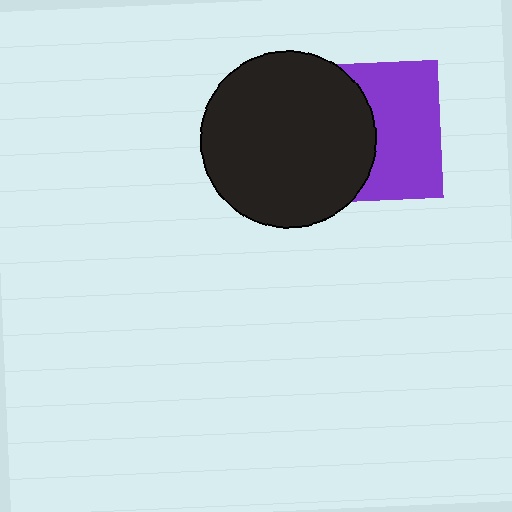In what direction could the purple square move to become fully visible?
The purple square could move right. That would shift it out from behind the black circle entirely.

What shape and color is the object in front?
The object in front is a black circle.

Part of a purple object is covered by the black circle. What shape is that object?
It is a square.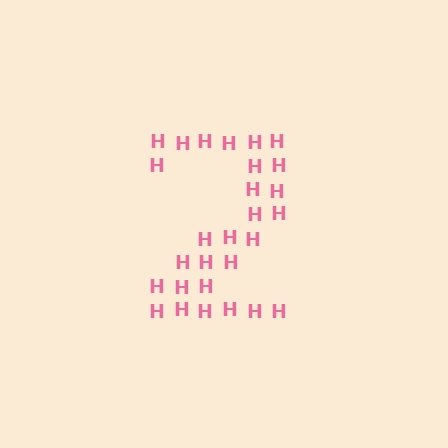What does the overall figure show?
The overall figure shows the digit 2.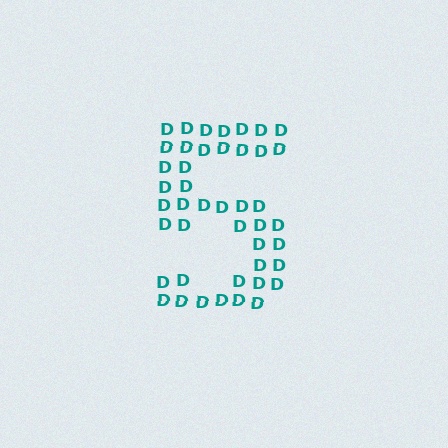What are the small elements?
The small elements are letter D's.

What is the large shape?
The large shape is the digit 5.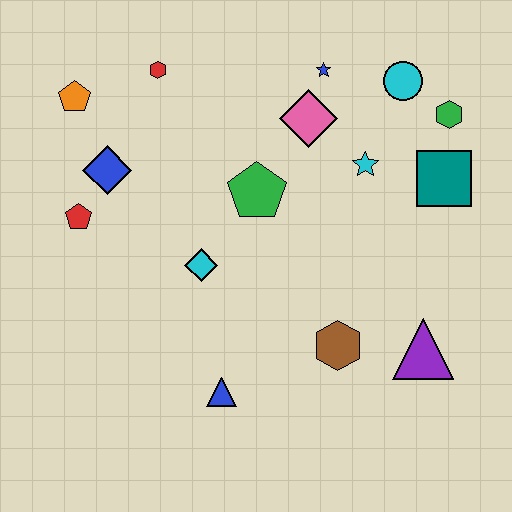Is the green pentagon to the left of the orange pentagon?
No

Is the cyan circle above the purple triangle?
Yes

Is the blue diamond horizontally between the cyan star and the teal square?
No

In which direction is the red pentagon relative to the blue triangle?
The red pentagon is above the blue triangle.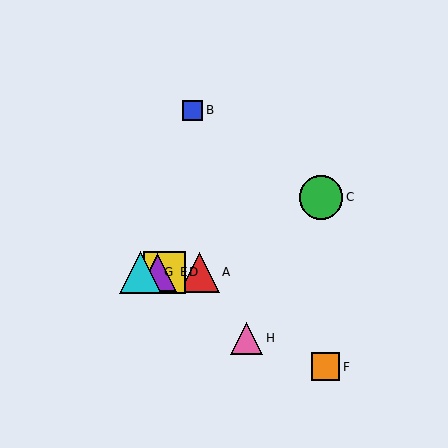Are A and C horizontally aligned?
No, A is at y≈272 and C is at y≈197.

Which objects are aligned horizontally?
Objects A, D, E, G are aligned horizontally.